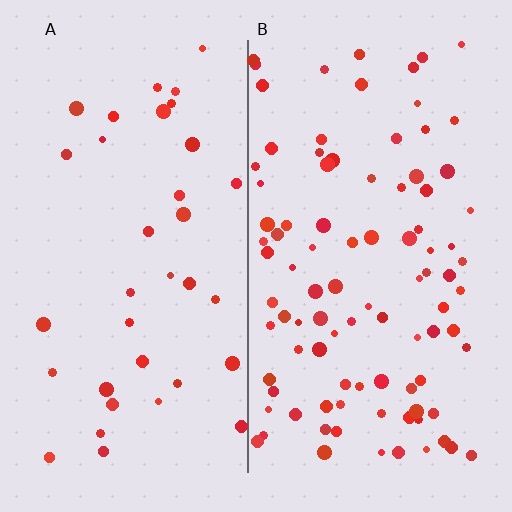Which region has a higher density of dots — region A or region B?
B (the right).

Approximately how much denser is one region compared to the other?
Approximately 2.7× — region B over region A.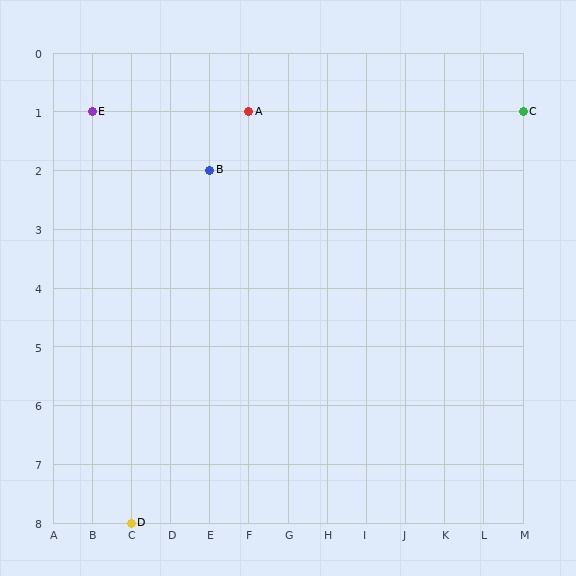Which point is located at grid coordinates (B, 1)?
Point E is at (B, 1).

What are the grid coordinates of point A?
Point A is at grid coordinates (F, 1).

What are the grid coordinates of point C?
Point C is at grid coordinates (M, 1).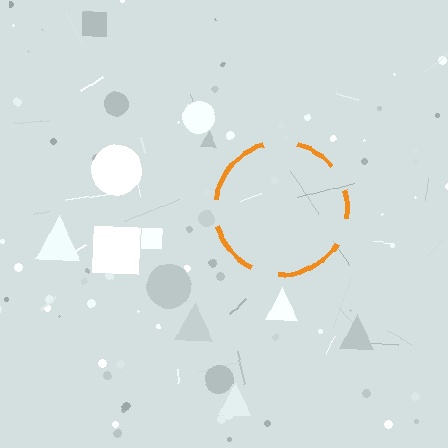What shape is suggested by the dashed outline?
The dashed outline suggests a circle.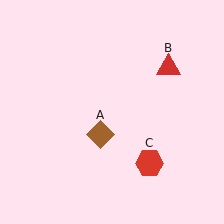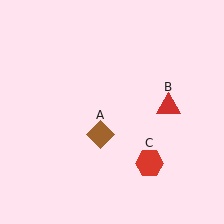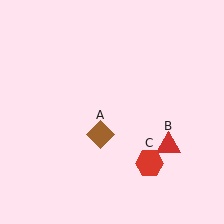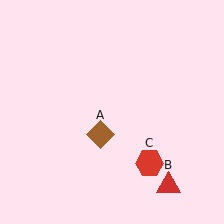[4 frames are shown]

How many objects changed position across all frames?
1 object changed position: red triangle (object B).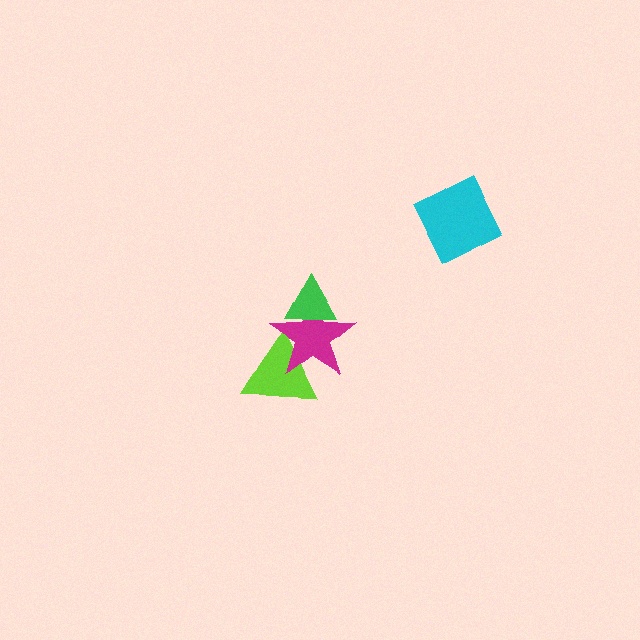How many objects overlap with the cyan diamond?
0 objects overlap with the cyan diamond.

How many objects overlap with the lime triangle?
1 object overlaps with the lime triangle.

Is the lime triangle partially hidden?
Yes, it is partially covered by another shape.